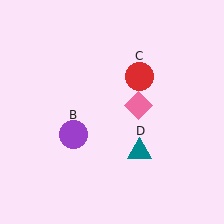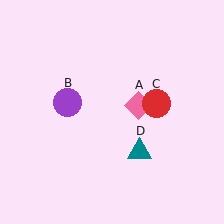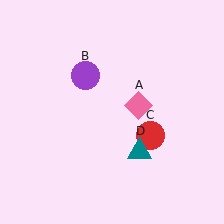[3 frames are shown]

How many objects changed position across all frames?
2 objects changed position: purple circle (object B), red circle (object C).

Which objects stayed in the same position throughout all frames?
Pink diamond (object A) and teal triangle (object D) remained stationary.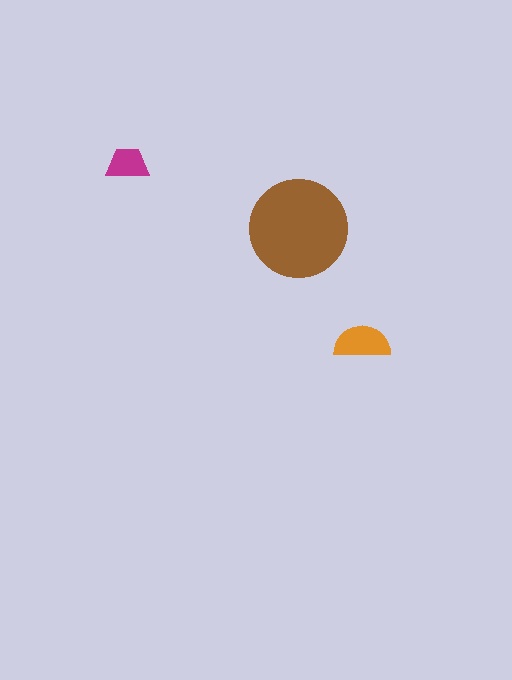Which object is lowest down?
The orange semicircle is bottommost.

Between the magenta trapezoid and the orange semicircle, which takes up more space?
The orange semicircle.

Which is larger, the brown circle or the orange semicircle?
The brown circle.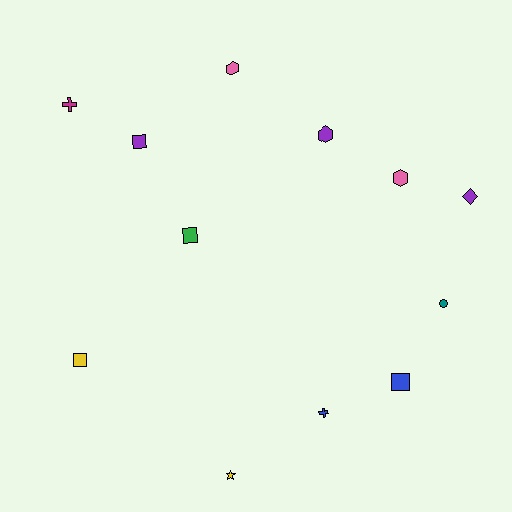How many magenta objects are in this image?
There is 1 magenta object.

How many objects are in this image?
There are 12 objects.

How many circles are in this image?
There is 1 circle.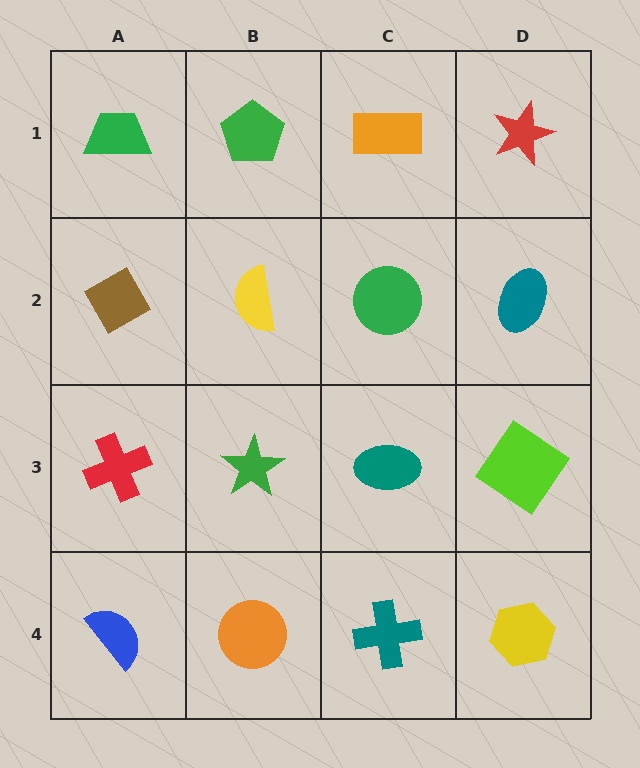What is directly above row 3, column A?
A brown diamond.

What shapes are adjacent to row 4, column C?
A teal ellipse (row 3, column C), an orange circle (row 4, column B), a yellow hexagon (row 4, column D).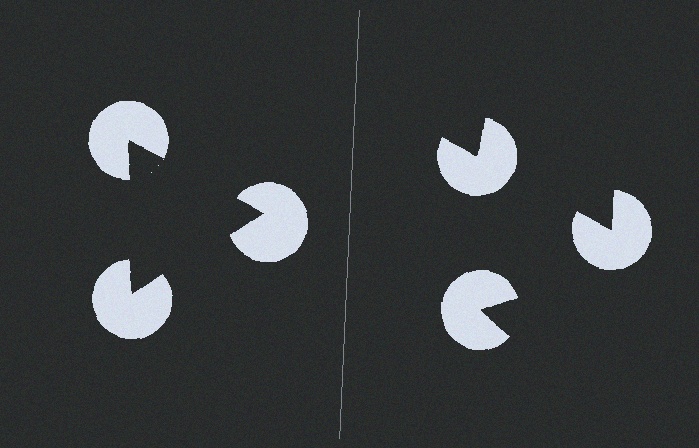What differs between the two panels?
The pac-man discs are positioned identically on both sides; only the wedge orientations differ. On the left they align to a triangle; on the right they are misaligned.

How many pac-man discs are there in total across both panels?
6 — 3 on each side.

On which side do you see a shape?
An illusory triangle appears on the left side. On the right side the wedge cuts are rotated, so no coherent shape forms.